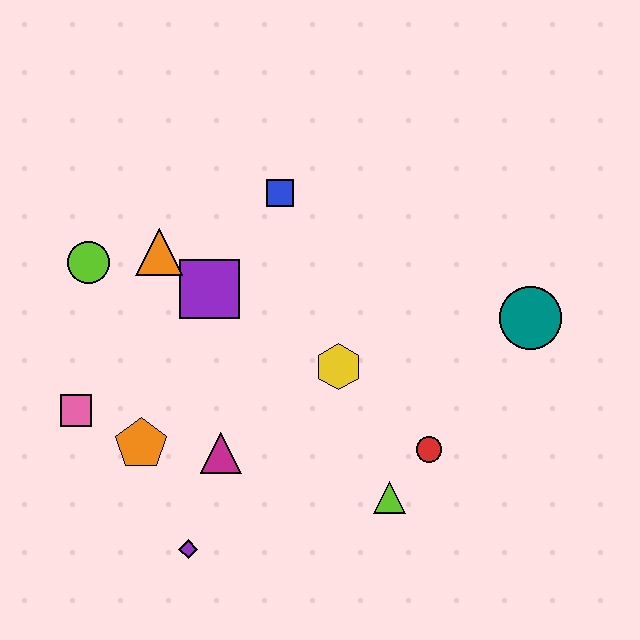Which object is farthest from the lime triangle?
The lime circle is farthest from the lime triangle.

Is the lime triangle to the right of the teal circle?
No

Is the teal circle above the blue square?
No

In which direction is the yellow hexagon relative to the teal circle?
The yellow hexagon is to the left of the teal circle.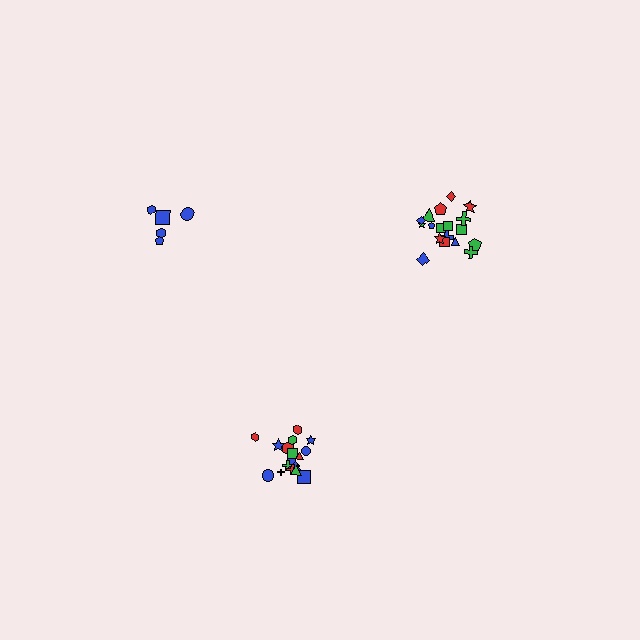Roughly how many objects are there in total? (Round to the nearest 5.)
Roughly 40 objects in total.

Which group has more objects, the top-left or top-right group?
The top-right group.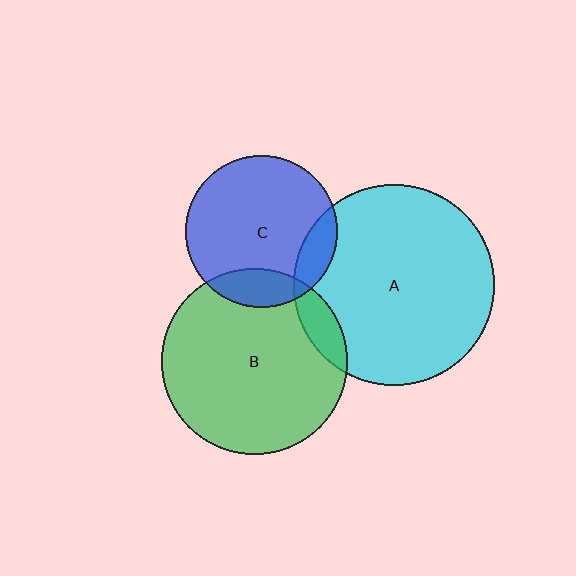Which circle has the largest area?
Circle A (cyan).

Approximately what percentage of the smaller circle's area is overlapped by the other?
Approximately 10%.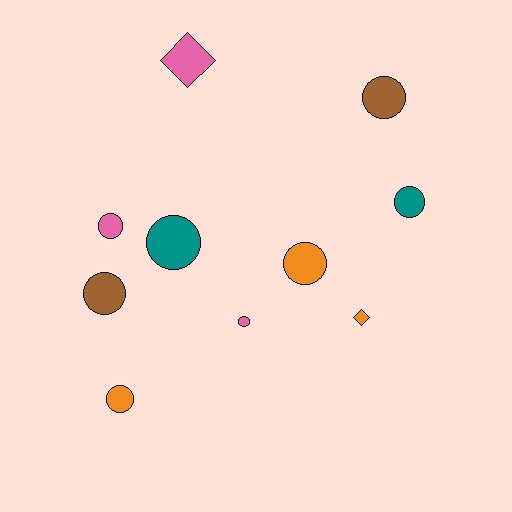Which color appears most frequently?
Pink, with 3 objects.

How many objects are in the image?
There are 10 objects.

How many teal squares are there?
There are no teal squares.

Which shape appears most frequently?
Circle, with 8 objects.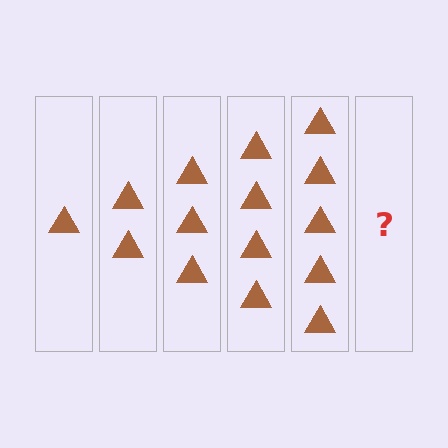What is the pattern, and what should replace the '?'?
The pattern is that each step adds one more triangle. The '?' should be 6 triangles.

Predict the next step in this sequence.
The next step is 6 triangles.